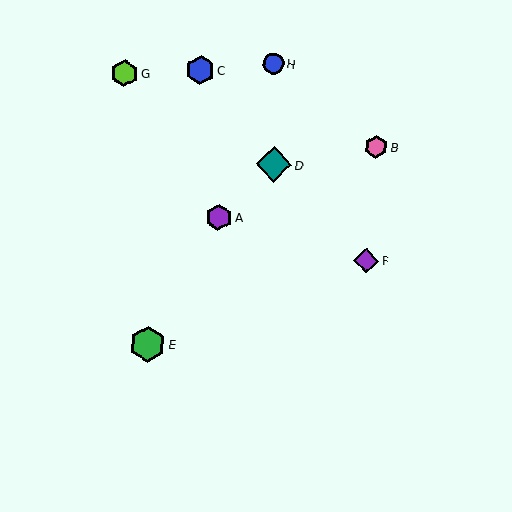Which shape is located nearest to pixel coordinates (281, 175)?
The teal diamond (labeled D) at (274, 164) is nearest to that location.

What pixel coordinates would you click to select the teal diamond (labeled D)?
Click at (274, 164) to select the teal diamond D.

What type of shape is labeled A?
Shape A is a purple hexagon.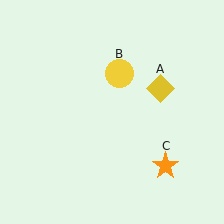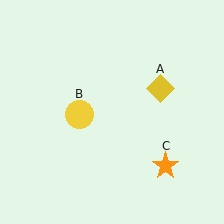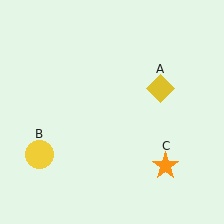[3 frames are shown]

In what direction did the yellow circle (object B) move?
The yellow circle (object B) moved down and to the left.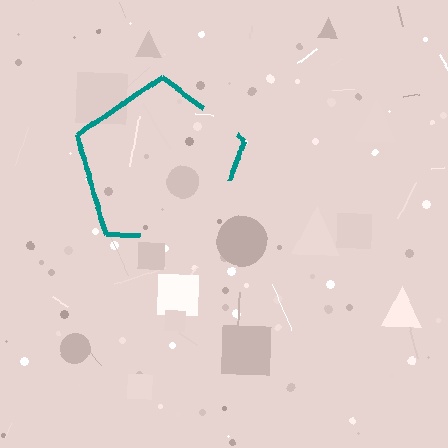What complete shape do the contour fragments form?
The contour fragments form a pentagon.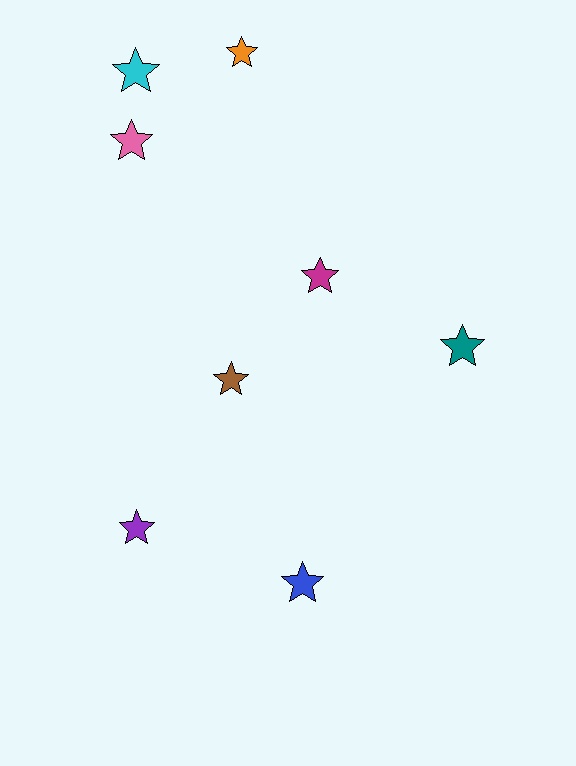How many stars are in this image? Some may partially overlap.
There are 8 stars.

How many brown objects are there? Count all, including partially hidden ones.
There is 1 brown object.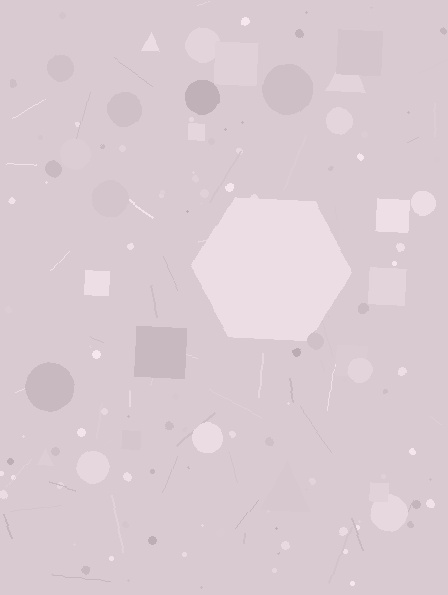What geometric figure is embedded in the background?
A hexagon is embedded in the background.